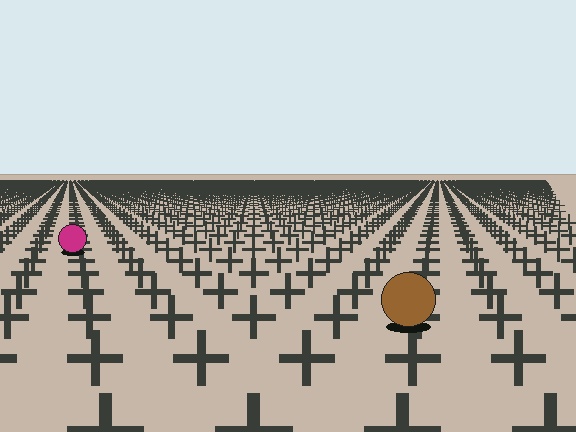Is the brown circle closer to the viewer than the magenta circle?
Yes. The brown circle is closer — you can tell from the texture gradient: the ground texture is coarser near it.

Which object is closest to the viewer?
The brown circle is closest. The texture marks near it are larger and more spread out.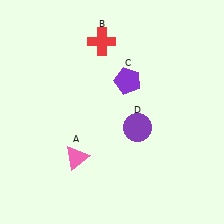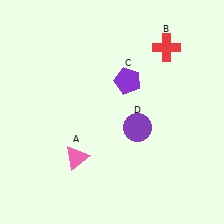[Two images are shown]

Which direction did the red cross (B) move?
The red cross (B) moved right.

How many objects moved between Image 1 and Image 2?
1 object moved between the two images.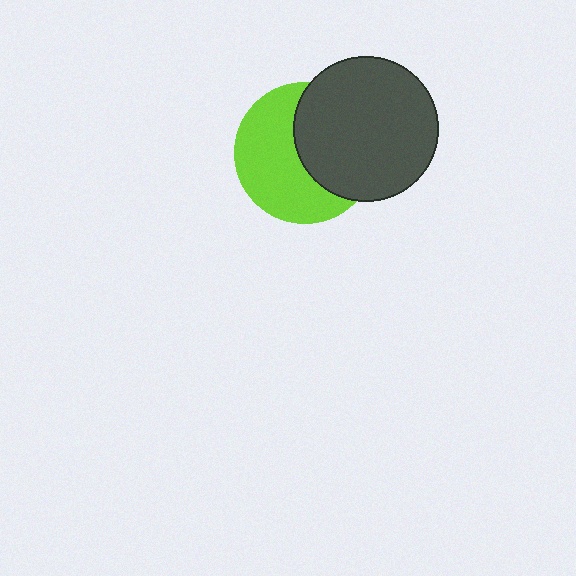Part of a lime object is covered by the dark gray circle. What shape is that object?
It is a circle.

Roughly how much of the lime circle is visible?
About half of it is visible (roughly 55%).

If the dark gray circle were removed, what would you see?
You would see the complete lime circle.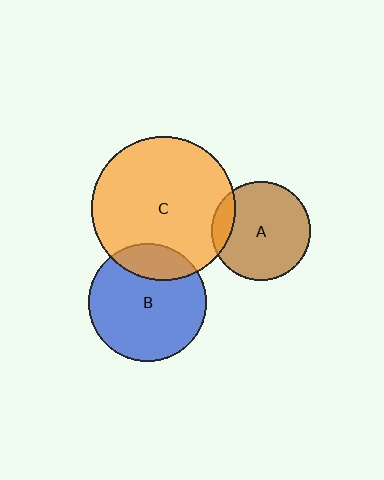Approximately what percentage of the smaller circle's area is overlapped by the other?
Approximately 20%.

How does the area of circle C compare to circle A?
Approximately 2.1 times.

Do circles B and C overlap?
Yes.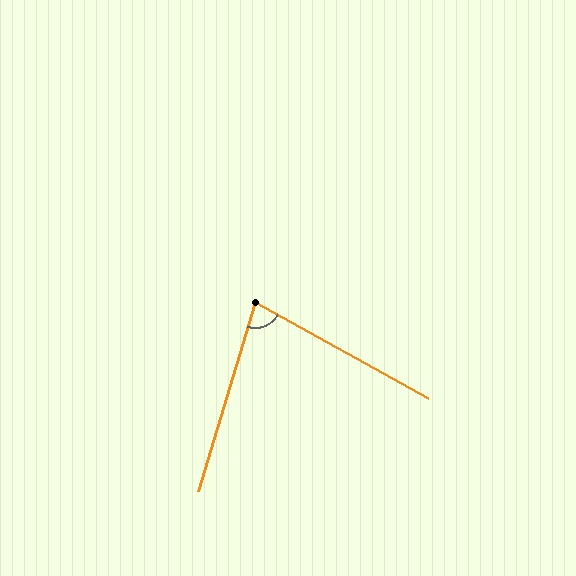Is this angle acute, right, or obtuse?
It is acute.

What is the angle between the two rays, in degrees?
Approximately 78 degrees.